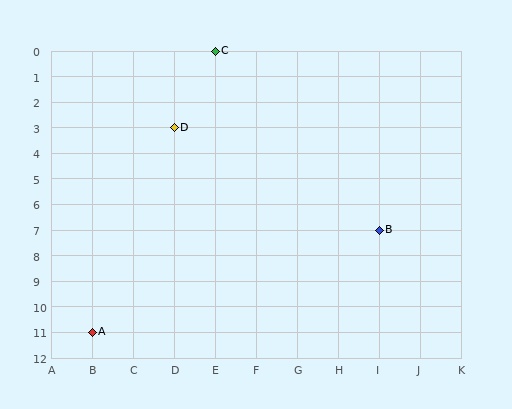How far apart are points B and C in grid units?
Points B and C are 4 columns and 7 rows apart (about 8.1 grid units diagonally).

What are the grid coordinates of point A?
Point A is at grid coordinates (B, 11).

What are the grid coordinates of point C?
Point C is at grid coordinates (E, 0).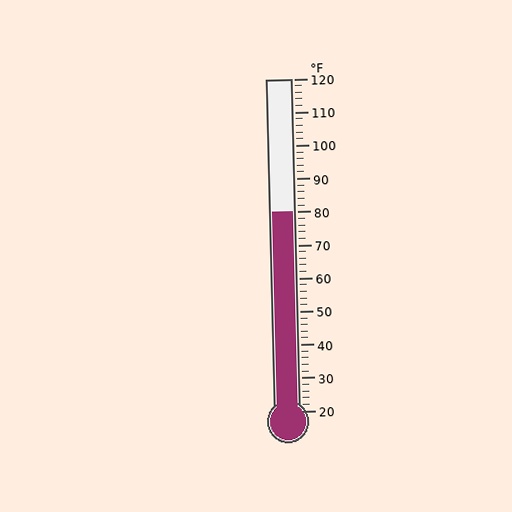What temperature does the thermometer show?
The thermometer shows approximately 80°F.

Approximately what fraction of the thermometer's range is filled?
The thermometer is filled to approximately 60% of its range.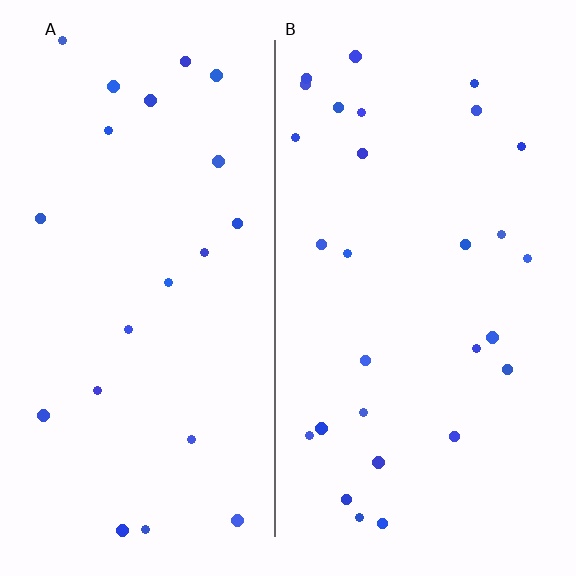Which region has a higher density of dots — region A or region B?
B (the right).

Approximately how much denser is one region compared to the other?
Approximately 1.3× — region B over region A.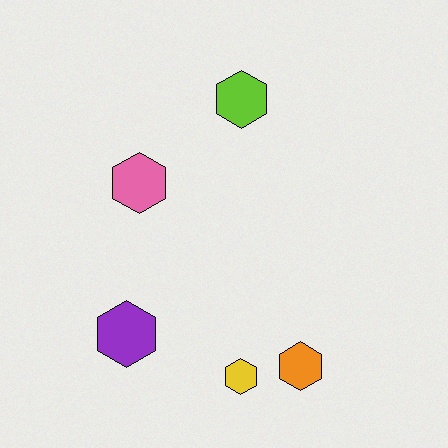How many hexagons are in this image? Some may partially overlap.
There are 5 hexagons.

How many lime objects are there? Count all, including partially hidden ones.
There is 1 lime object.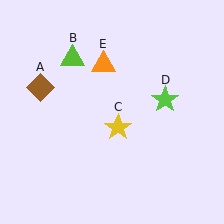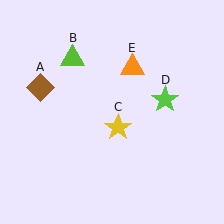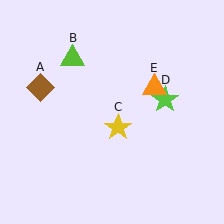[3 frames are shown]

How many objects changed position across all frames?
1 object changed position: orange triangle (object E).